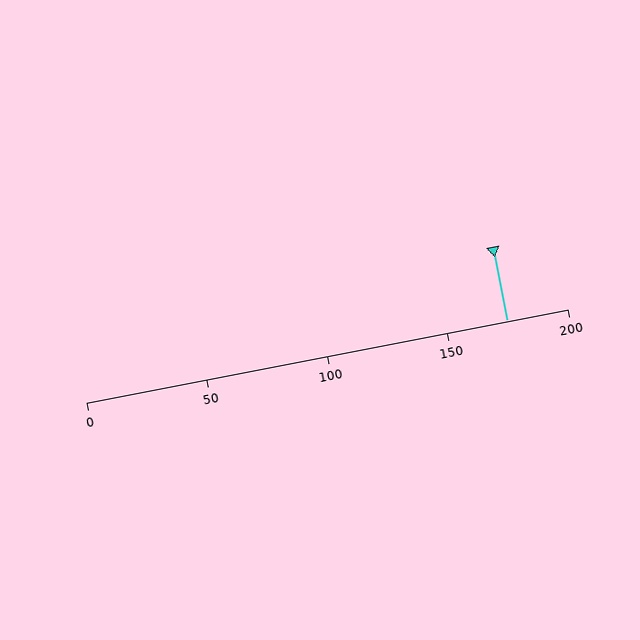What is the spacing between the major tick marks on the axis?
The major ticks are spaced 50 apart.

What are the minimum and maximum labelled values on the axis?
The axis runs from 0 to 200.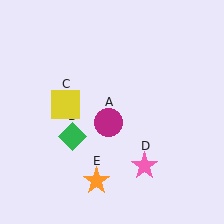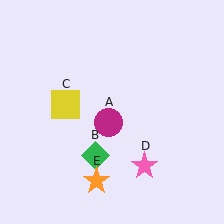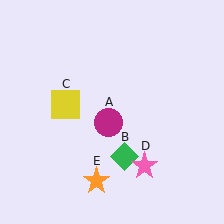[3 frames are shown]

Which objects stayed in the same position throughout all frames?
Magenta circle (object A) and yellow square (object C) and pink star (object D) and orange star (object E) remained stationary.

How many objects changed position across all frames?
1 object changed position: green diamond (object B).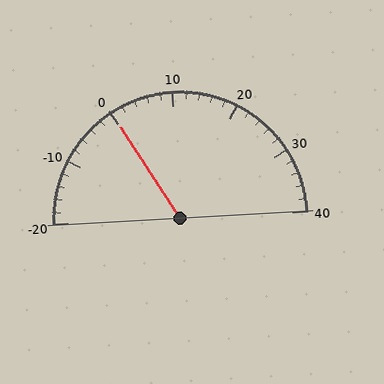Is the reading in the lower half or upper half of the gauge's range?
The reading is in the lower half of the range (-20 to 40).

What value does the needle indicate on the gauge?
The needle indicates approximately 0.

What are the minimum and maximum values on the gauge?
The gauge ranges from -20 to 40.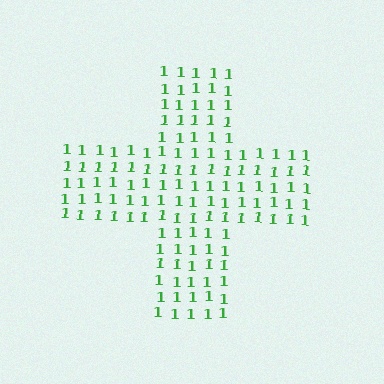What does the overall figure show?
The overall figure shows a cross.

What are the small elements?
The small elements are digit 1's.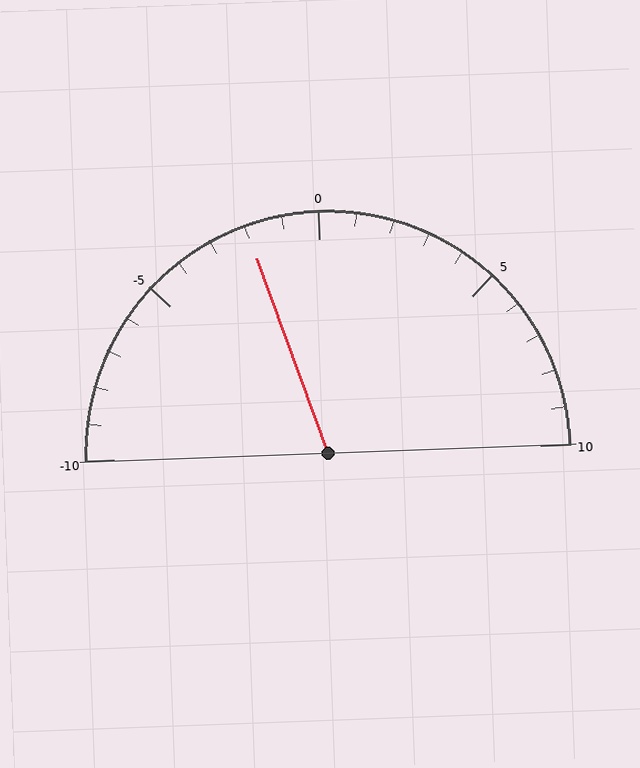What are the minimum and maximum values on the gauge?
The gauge ranges from -10 to 10.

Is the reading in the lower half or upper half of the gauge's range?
The reading is in the lower half of the range (-10 to 10).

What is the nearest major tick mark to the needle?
The nearest major tick mark is 0.